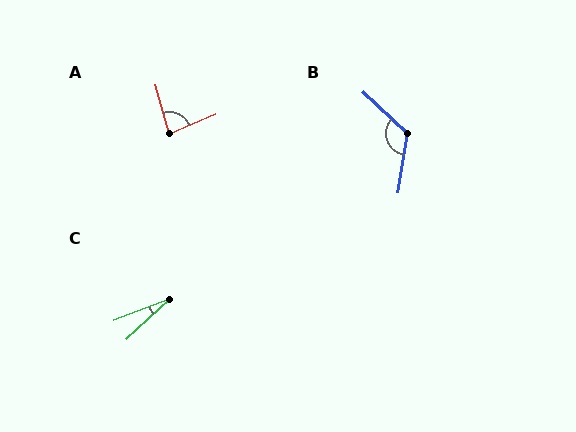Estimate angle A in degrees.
Approximately 83 degrees.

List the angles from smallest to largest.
C (22°), A (83°), B (124°).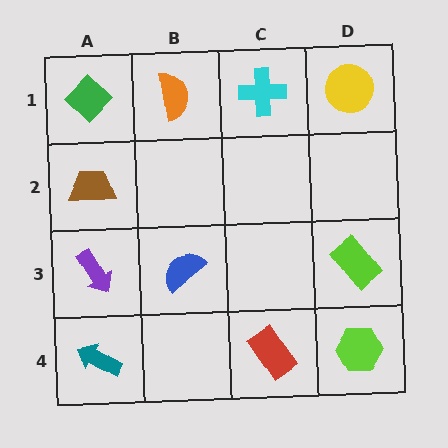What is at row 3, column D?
A lime rectangle.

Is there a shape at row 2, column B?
No, that cell is empty.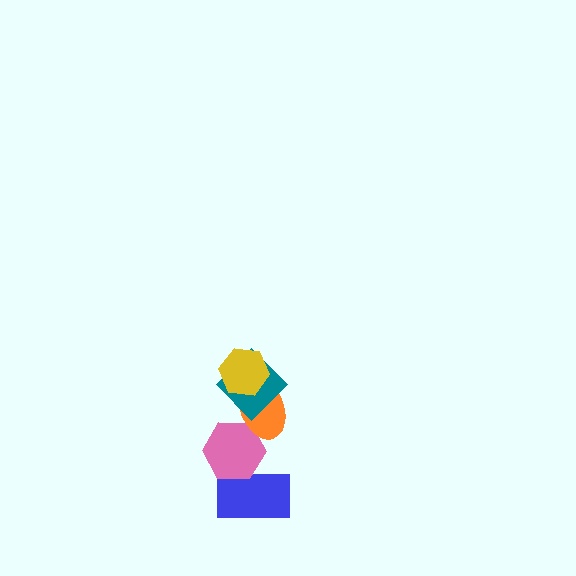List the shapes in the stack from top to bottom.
From top to bottom: the yellow hexagon, the teal diamond, the orange ellipse, the pink hexagon, the blue rectangle.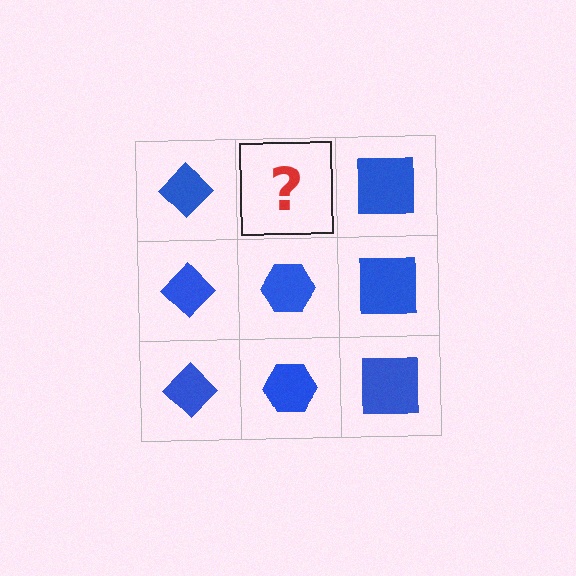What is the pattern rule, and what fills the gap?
The rule is that each column has a consistent shape. The gap should be filled with a blue hexagon.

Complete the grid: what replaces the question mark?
The question mark should be replaced with a blue hexagon.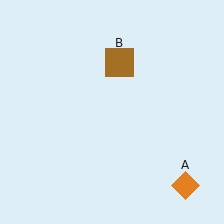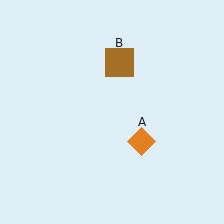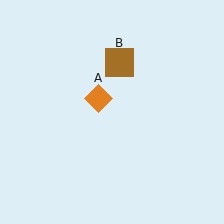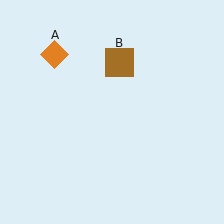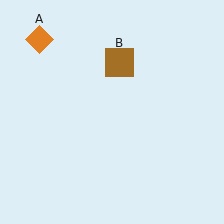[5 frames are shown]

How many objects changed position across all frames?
1 object changed position: orange diamond (object A).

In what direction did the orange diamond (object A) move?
The orange diamond (object A) moved up and to the left.